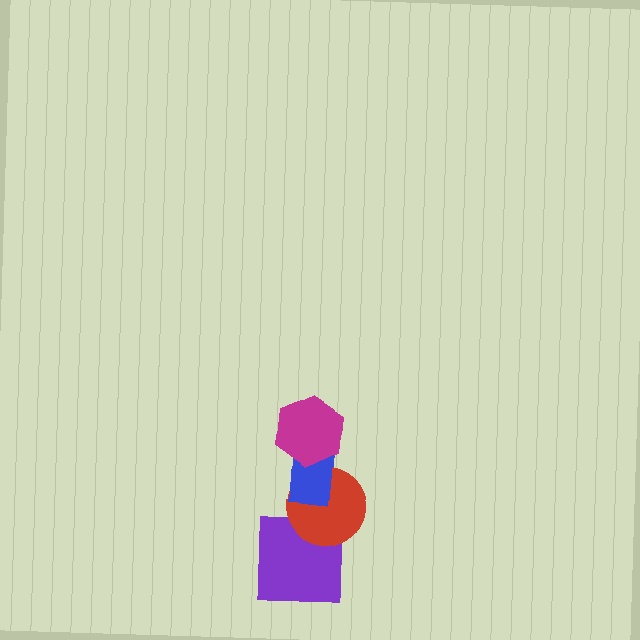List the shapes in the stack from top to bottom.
From top to bottom: the magenta hexagon, the blue rectangle, the red circle, the purple square.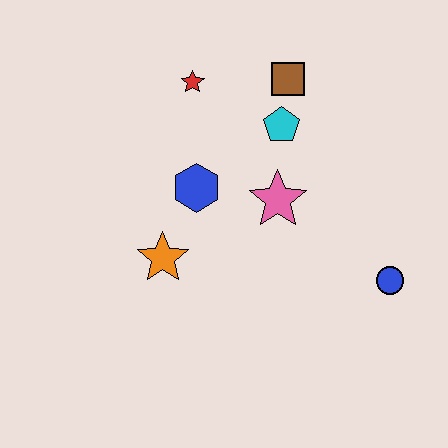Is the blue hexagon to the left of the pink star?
Yes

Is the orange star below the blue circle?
No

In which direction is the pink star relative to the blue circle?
The pink star is to the left of the blue circle.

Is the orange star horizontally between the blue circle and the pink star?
No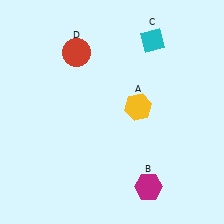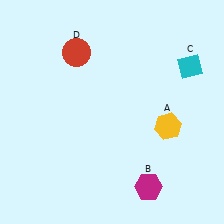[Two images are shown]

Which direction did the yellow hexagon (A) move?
The yellow hexagon (A) moved right.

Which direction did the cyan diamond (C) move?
The cyan diamond (C) moved right.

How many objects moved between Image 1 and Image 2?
2 objects moved between the two images.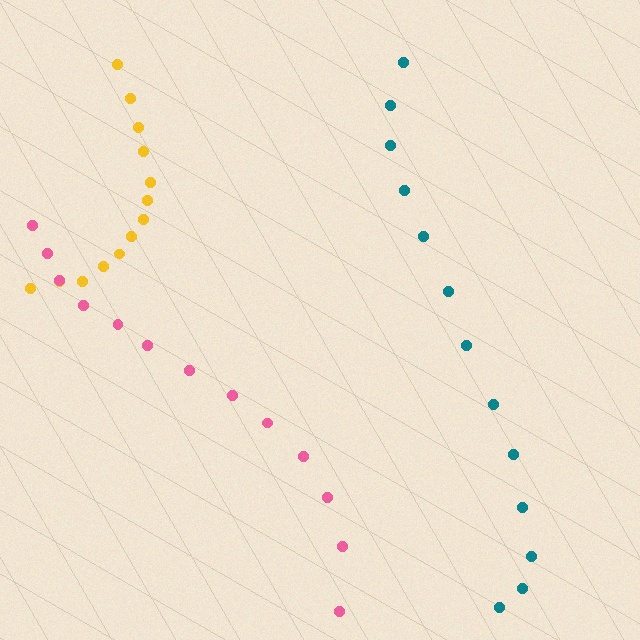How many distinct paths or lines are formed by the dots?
There are 3 distinct paths.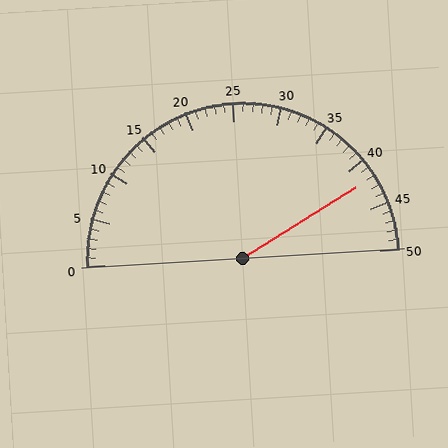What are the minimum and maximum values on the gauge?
The gauge ranges from 0 to 50.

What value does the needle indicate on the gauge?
The needle indicates approximately 42.